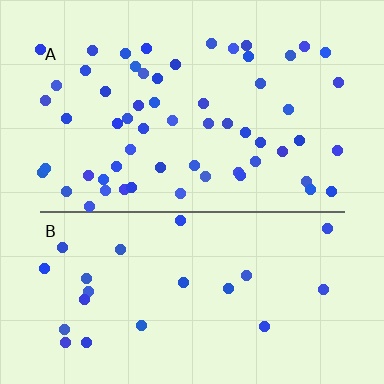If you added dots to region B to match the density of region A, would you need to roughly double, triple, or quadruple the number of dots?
Approximately triple.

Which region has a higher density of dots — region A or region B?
A (the top).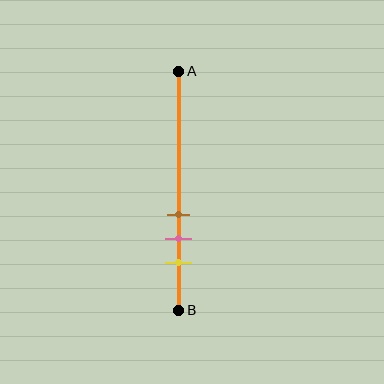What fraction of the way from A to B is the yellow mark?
The yellow mark is approximately 80% (0.8) of the way from A to B.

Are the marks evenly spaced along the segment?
Yes, the marks are approximately evenly spaced.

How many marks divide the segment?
There are 3 marks dividing the segment.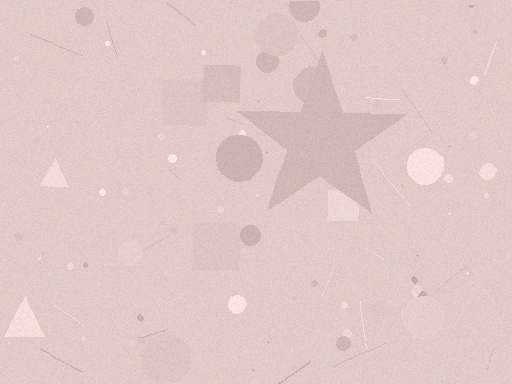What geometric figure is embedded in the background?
A star is embedded in the background.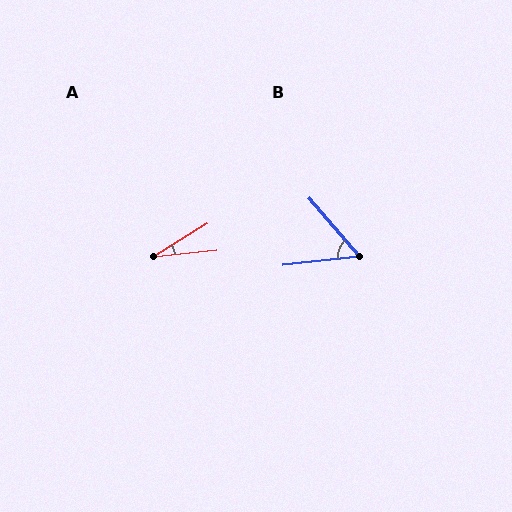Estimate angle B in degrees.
Approximately 56 degrees.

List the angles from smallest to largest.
A (26°), B (56°).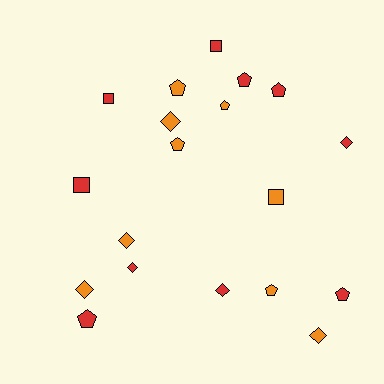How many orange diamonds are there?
There are 4 orange diamonds.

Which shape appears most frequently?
Pentagon, with 8 objects.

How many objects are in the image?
There are 19 objects.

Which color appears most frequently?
Red, with 10 objects.